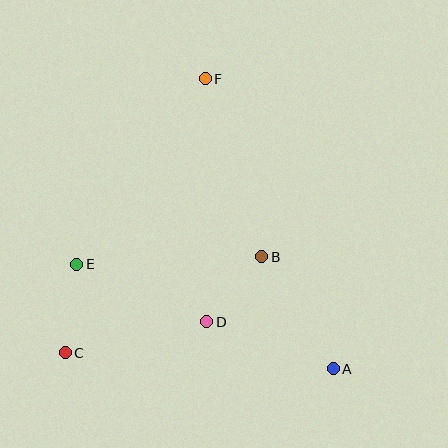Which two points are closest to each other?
Points B and D are closest to each other.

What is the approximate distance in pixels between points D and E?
The distance between D and E is approximately 142 pixels.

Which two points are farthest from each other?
Points A and F are farthest from each other.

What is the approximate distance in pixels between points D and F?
The distance between D and F is approximately 243 pixels.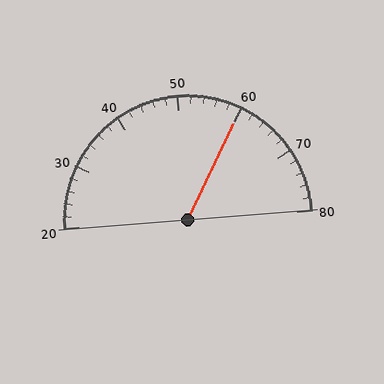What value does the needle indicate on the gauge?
The needle indicates approximately 60.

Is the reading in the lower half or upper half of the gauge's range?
The reading is in the upper half of the range (20 to 80).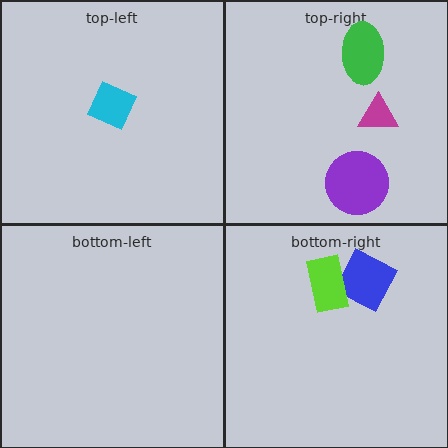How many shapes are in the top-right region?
3.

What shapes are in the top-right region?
The green ellipse, the magenta triangle, the purple circle.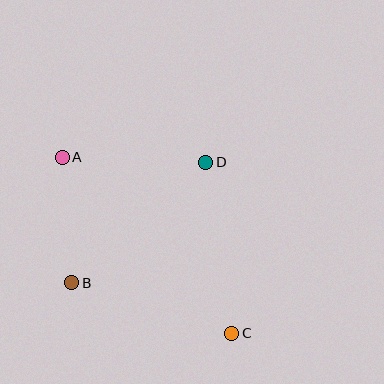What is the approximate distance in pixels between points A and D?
The distance between A and D is approximately 144 pixels.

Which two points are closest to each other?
Points A and B are closest to each other.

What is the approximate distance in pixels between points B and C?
The distance between B and C is approximately 168 pixels.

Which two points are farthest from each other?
Points A and C are farthest from each other.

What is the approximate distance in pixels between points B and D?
The distance between B and D is approximately 180 pixels.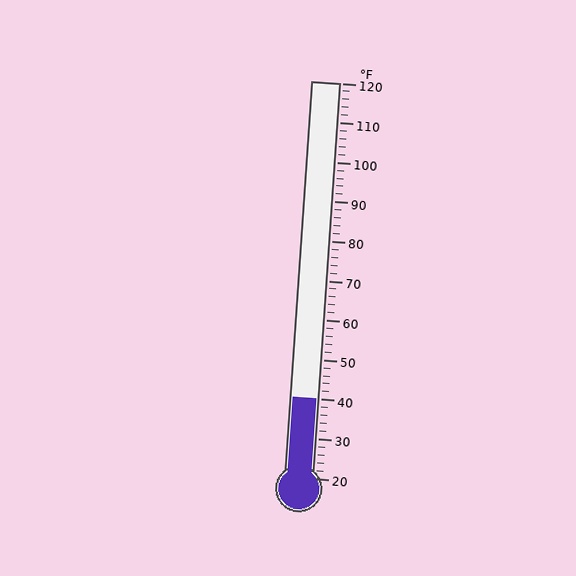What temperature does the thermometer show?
The thermometer shows approximately 40°F.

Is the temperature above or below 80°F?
The temperature is below 80°F.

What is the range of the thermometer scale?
The thermometer scale ranges from 20°F to 120°F.